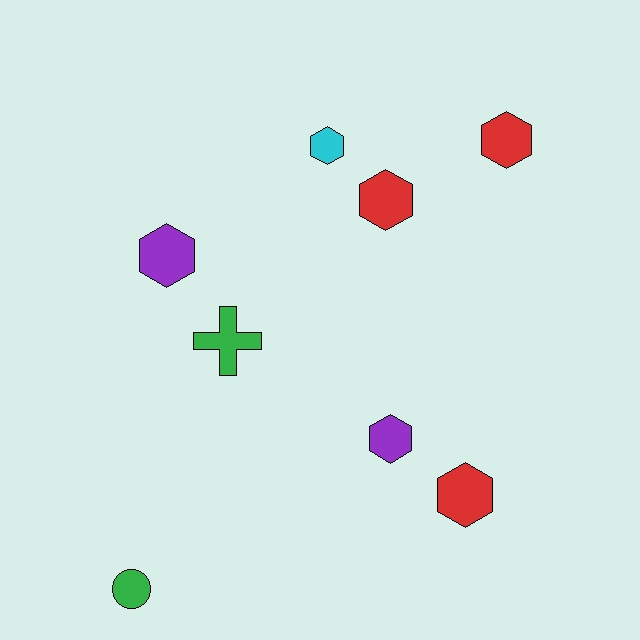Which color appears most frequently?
Red, with 3 objects.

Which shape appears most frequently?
Hexagon, with 6 objects.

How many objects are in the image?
There are 8 objects.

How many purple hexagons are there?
There are 2 purple hexagons.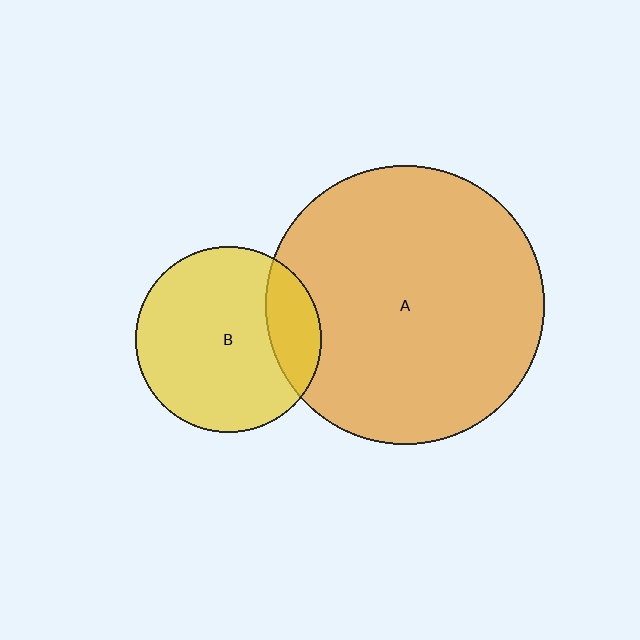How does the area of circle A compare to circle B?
Approximately 2.2 times.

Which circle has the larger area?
Circle A (orange).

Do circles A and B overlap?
Yes.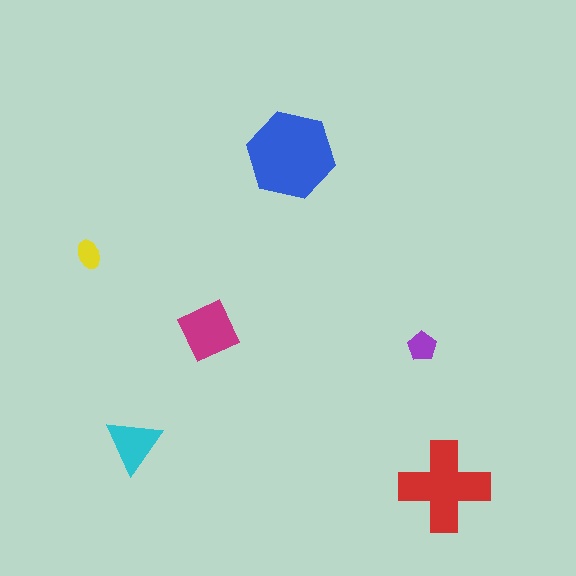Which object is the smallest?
The yellow ellipse.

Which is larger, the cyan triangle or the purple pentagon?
The cyan triangle.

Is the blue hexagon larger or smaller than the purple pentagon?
Larger.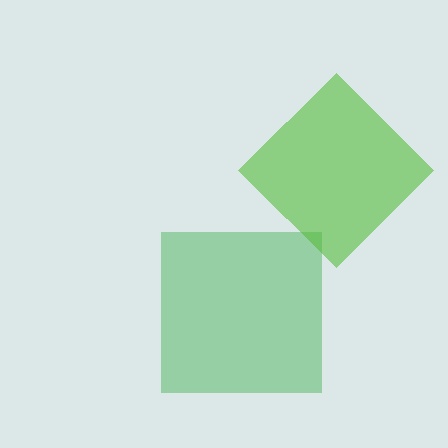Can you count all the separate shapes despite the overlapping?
Yes, there are 2 separate shapes.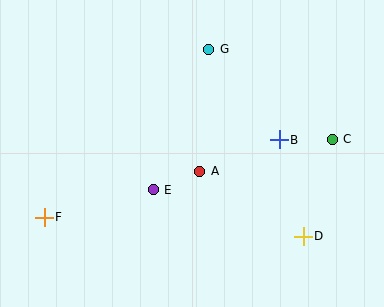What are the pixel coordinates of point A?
Point A is at (200, 171).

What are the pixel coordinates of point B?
Point B is at (279, 140).